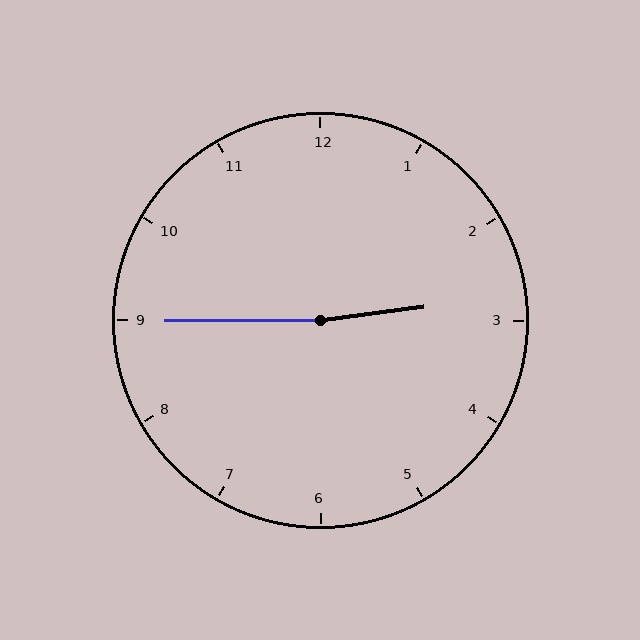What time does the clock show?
2:45.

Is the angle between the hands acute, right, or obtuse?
It is obtuse.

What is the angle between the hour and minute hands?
Approximately 172 degrees.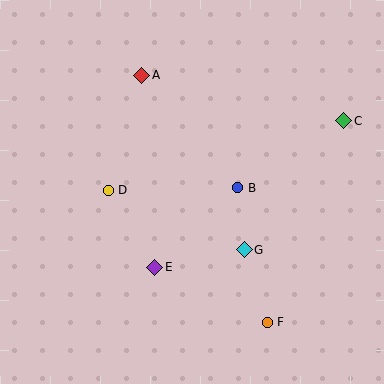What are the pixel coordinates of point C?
Point C is at (344, 121).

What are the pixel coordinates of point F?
Point F is at (267, 322).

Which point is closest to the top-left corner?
Point A is closest to the top-left corner.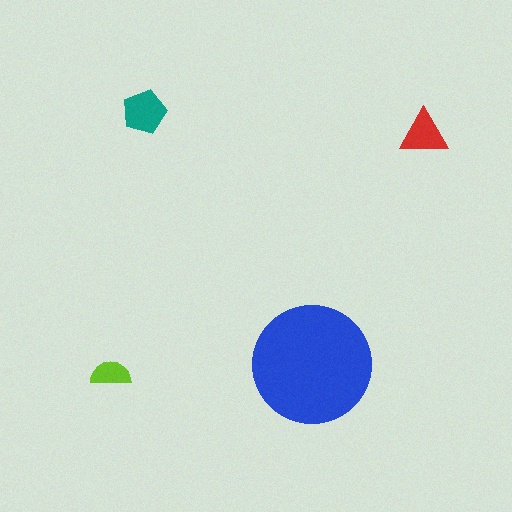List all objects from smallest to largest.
The lime semicircle, the red triangle, the teal pentagon, the blue circle.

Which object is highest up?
The teal pentagon is topmost.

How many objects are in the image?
There are 4 objects in the image.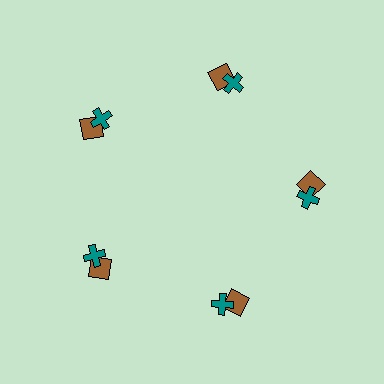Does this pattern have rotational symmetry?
Yes, this pattern has 5-fold rotational symmetry. It looks the same after rotating 72 degrees around the center.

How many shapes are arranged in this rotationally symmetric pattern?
There are 10 shapes, arranged in 5 groups of 2.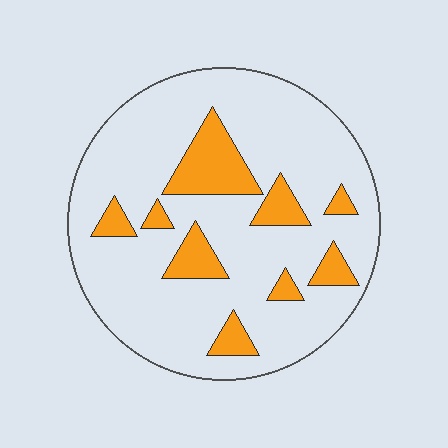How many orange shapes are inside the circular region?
9.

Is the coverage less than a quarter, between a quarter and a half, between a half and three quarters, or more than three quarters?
Less than a quarter.